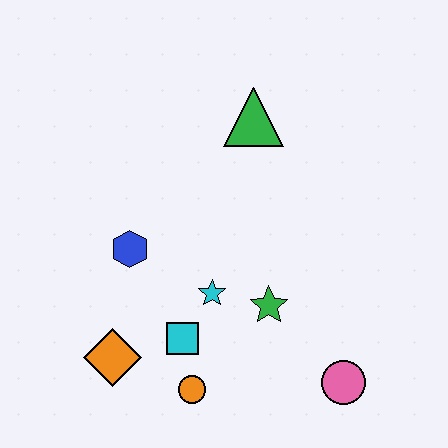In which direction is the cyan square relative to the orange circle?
The cyan square is above the orange circle.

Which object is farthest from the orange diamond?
The green triangle is farthest from the orange diamond.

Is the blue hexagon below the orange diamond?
No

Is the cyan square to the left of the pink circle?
Yes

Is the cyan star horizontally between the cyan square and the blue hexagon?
No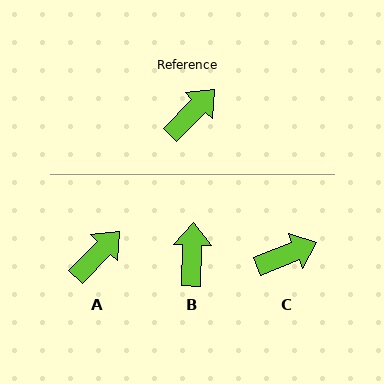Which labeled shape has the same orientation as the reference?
A.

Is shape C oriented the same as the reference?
No, it is off by about 24 degrees.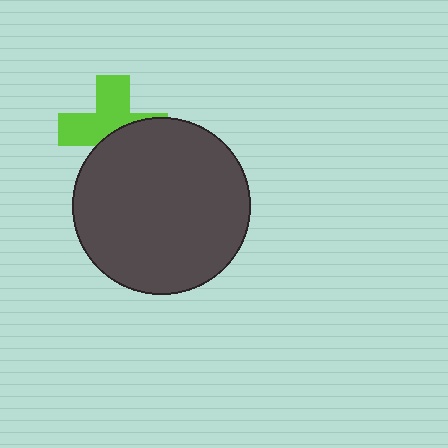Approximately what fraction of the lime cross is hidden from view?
Roughly 45% of the lime cross is hidden behind the dark gray circle.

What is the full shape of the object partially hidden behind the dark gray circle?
The partially hidden object is a lime cross.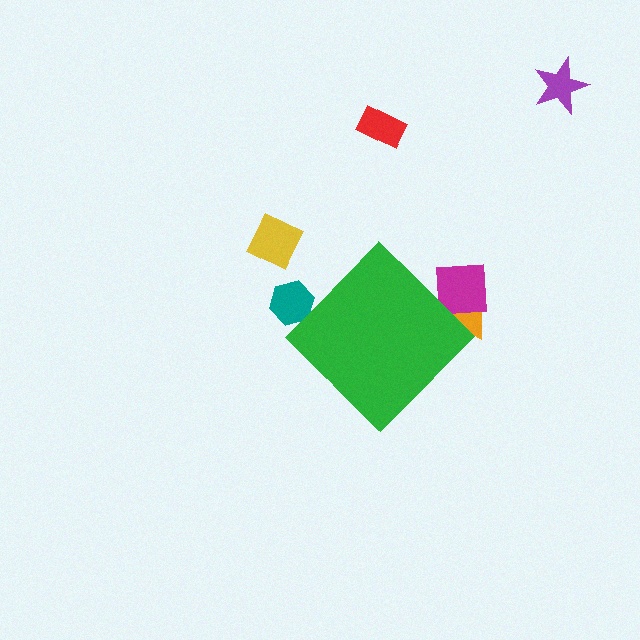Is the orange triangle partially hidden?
Yes, the orange triangle is partially hidden behind the green diamond.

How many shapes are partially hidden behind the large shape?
3 shapes are partially hidden.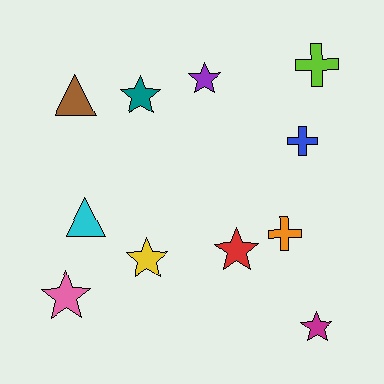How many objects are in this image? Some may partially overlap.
There are 11 objects.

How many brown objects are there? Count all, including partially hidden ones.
There is 1 brown object.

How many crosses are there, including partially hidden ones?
There are 3 crosses.